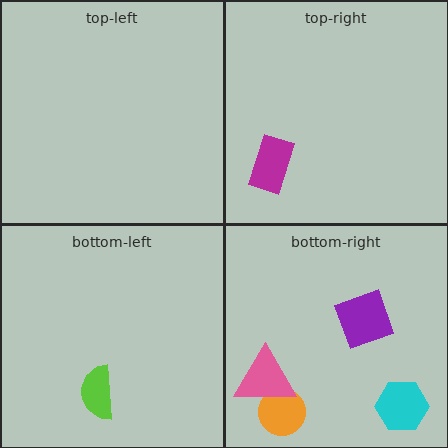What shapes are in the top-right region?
The magenta rectangle.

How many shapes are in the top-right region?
1.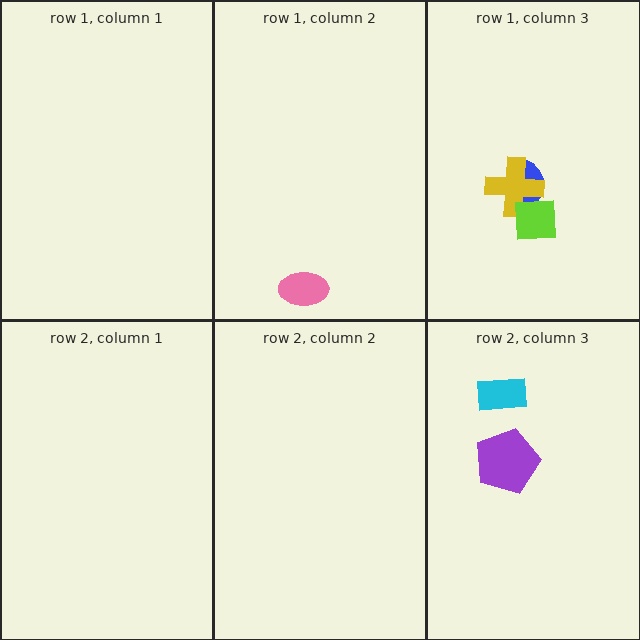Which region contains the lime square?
The row 1, column 3 region.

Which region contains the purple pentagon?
The row 2, column 3 region.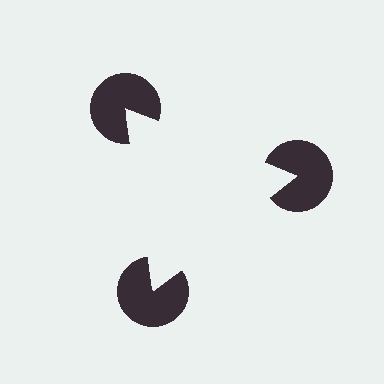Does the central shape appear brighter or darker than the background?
It typically appears slightly brighter than the background, even though no actual brightness change is drawn.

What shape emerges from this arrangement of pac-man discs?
An illusory triangle — its edges are inferred from the aligned wedge cuts in the pac-man discs, not physically drawn.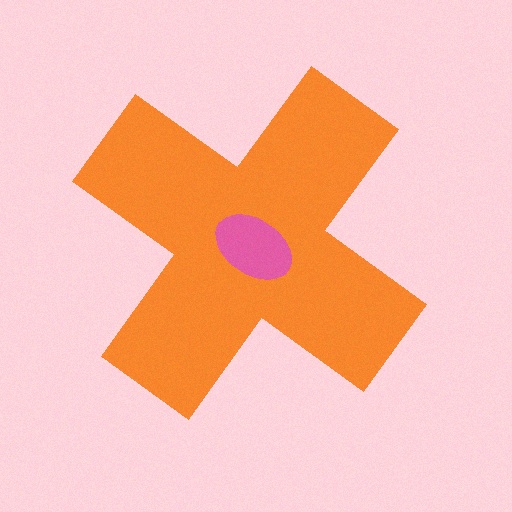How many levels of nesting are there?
2.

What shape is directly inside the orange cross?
The pink ellipse.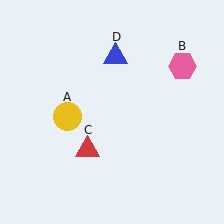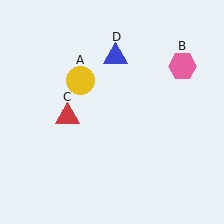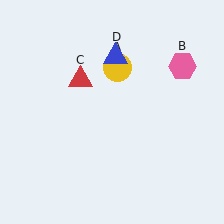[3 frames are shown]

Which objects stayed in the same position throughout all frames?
Pink hexagon (object B) and blue triangle (object D) remained stationary.